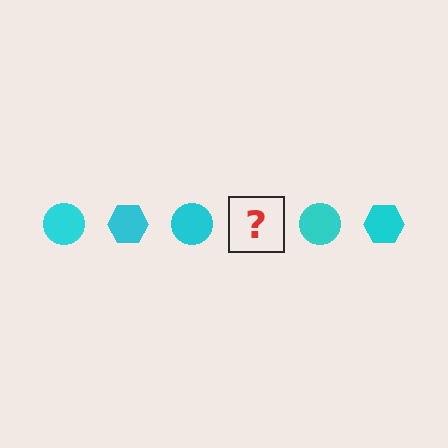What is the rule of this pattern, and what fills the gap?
The rule is that the pattern cycles through circle, hexagon shapes in cyan. The gap should be filled with a cyan hexagon.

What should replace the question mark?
The question mark should be replaced with a cyan hexagon.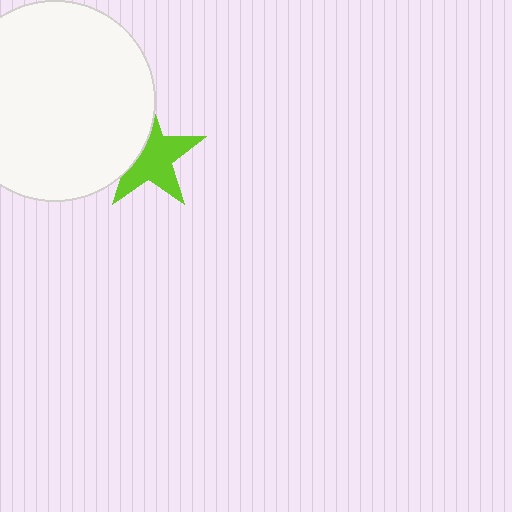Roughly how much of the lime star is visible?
Most of it is visible (roughly 66%).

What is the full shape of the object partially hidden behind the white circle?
The partially hidden object is a lime star.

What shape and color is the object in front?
The object in front is a white circle.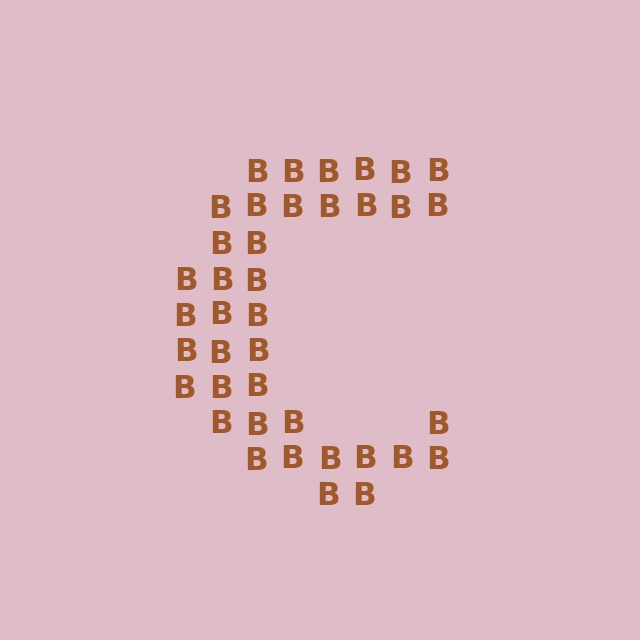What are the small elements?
The small elements are letter B's.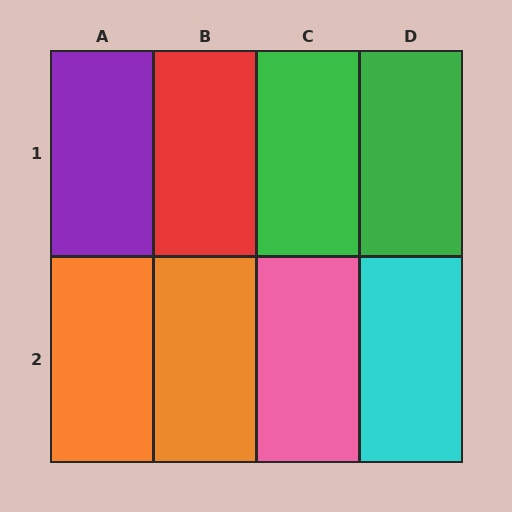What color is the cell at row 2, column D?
Cyan.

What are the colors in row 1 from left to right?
Purple, red, green, green.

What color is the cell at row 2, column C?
Pink.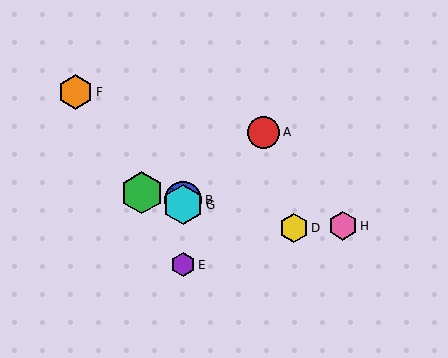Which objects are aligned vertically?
Objects B, E, G are aligned vertically.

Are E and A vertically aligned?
No, E is at x≈183 and A is at x≈264.